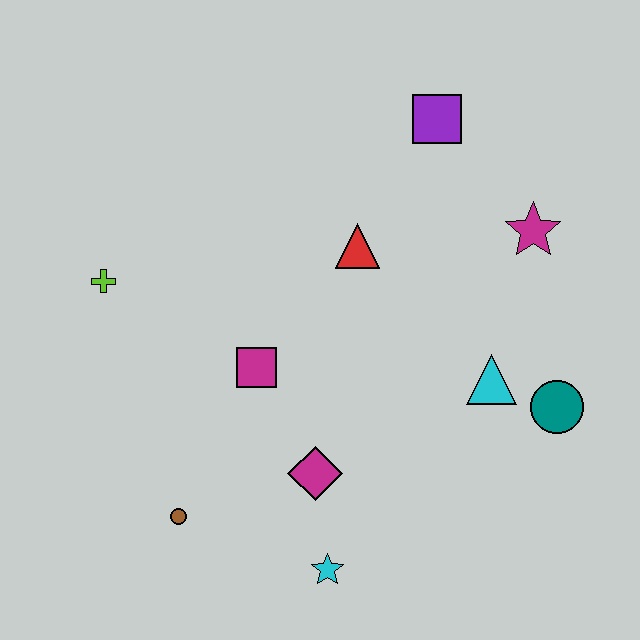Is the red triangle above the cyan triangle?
Yes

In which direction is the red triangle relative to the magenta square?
The red triangle is above the magenta square.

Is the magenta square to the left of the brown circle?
No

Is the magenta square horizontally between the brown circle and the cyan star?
Yes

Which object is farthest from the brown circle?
The purple square is farthest from the brown circle.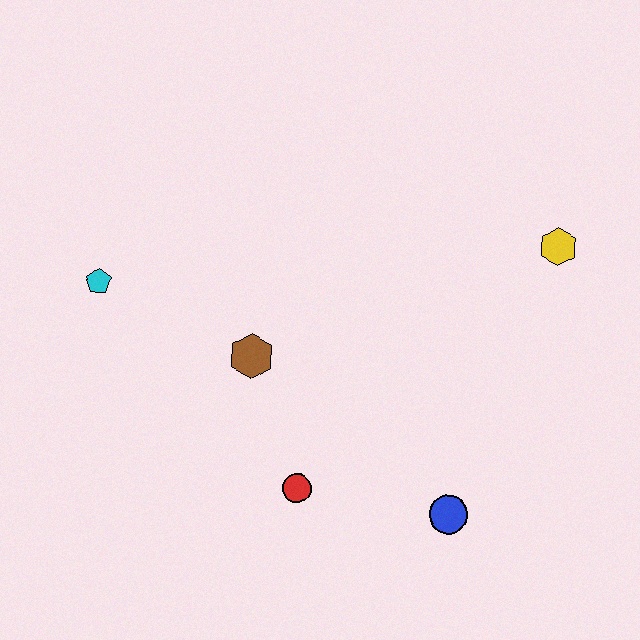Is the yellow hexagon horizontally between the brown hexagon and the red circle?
No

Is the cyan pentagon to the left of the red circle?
Yes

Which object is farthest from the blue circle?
The cyan pentagon is farthest from the blue circle.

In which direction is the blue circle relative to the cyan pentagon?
The blue circle is to the right of the cyan pentagon.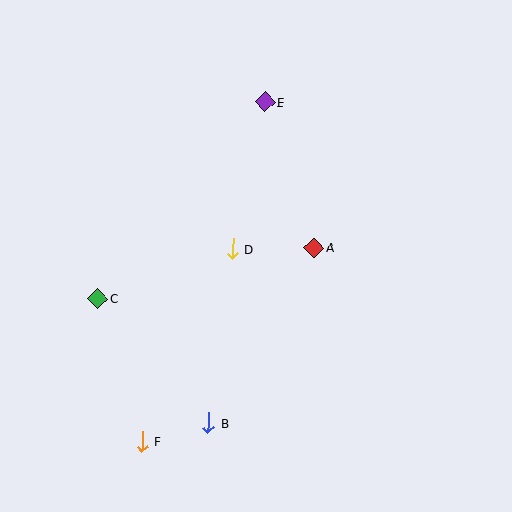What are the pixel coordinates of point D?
Point D is at (232, 249).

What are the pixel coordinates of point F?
Point F is at (142, 442).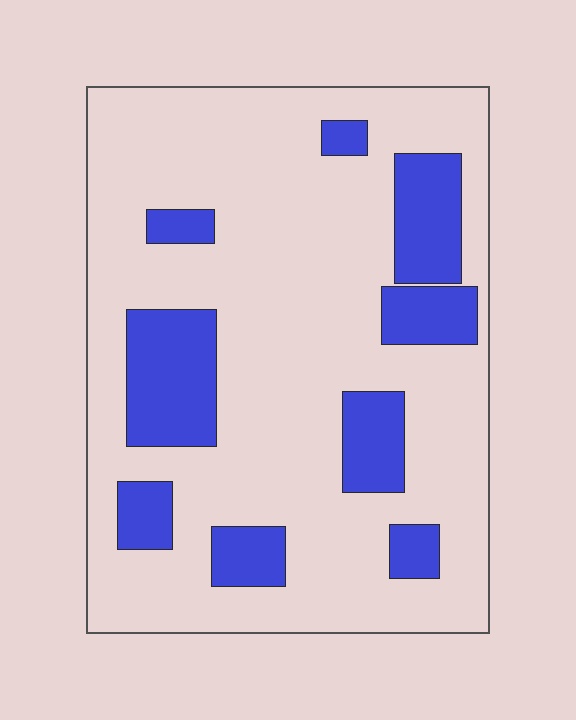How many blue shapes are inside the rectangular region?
9.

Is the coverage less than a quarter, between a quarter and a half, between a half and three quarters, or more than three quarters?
Less than a quarter.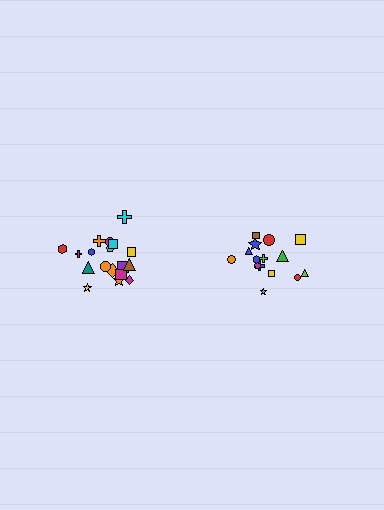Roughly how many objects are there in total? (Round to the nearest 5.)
Roughly 35 objects in total.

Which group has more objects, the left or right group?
The left group.